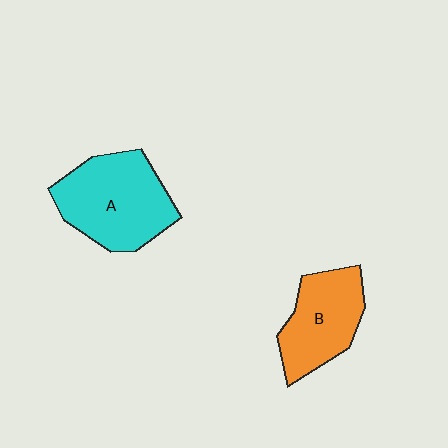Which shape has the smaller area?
Shape B (orange).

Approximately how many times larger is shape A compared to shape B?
Approximately 1.3 times.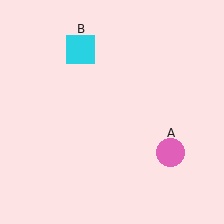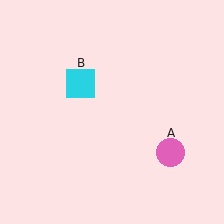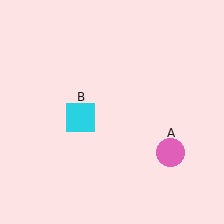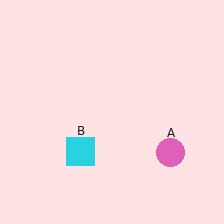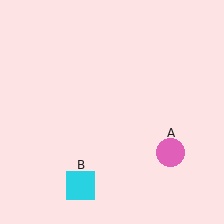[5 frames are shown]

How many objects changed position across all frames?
1 object changed position: cyan square (object B).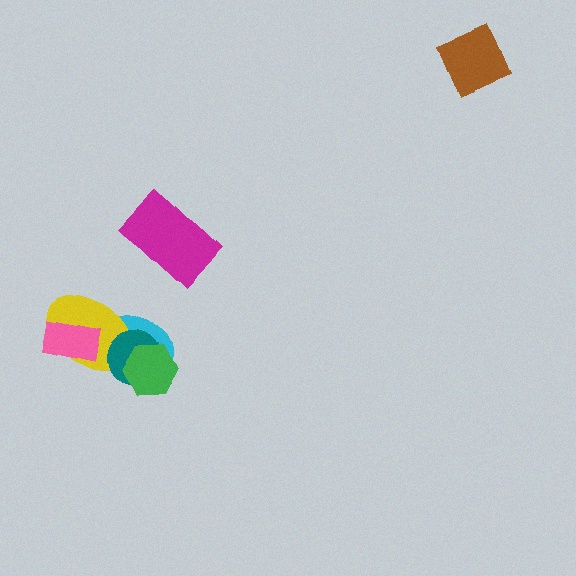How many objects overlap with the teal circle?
3 objects overlap with the teal circle.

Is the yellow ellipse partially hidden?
Yes, it is partially covered by another shape.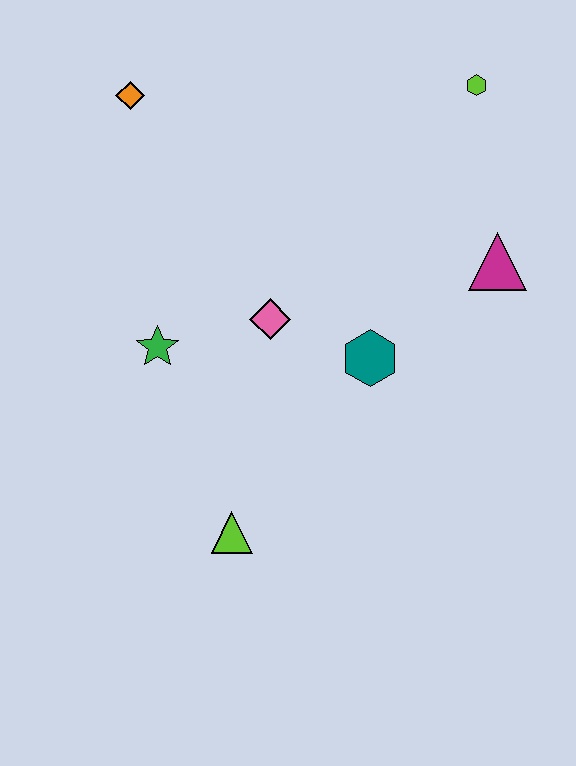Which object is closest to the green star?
The pink diamond is closest to the green star.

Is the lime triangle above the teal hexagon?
No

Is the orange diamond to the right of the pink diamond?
No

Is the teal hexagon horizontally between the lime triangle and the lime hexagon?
Yes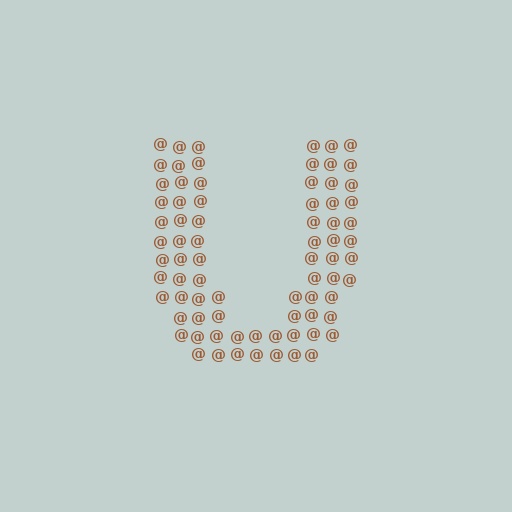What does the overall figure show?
The overall figure shows the letter U.